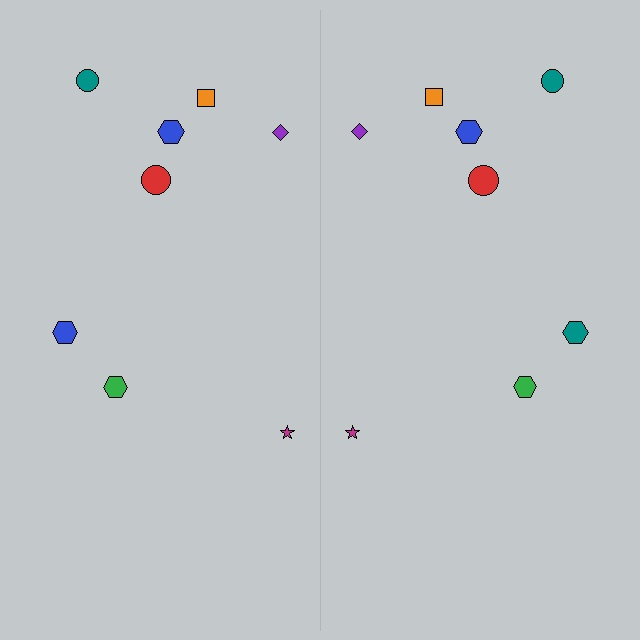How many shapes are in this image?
There are 16 shapes in this image.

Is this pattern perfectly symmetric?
No, the pattern is not perfectly symmetric. The teal hexagon on the right side breaks the symmetry — its mirror counterpart is blue.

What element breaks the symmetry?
The teal hexagon on the right side breaks the symmetry — its mirror counterpart is blue.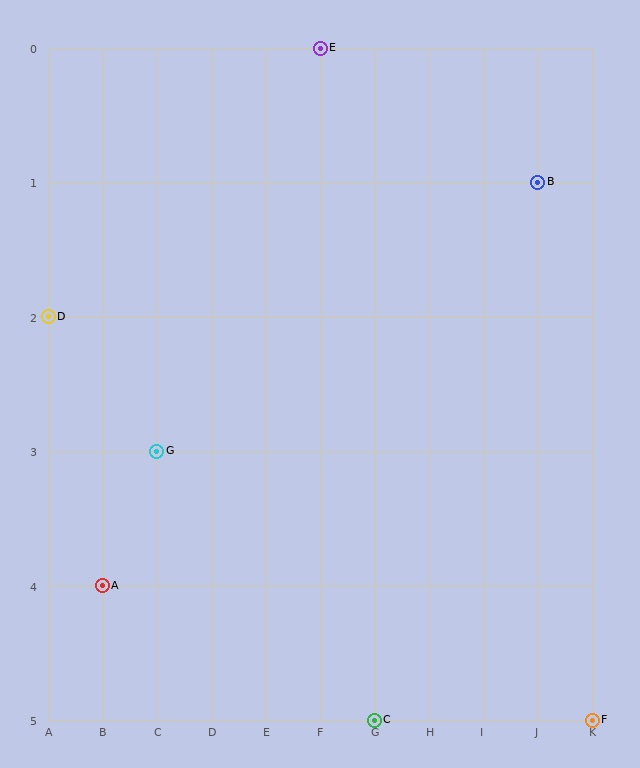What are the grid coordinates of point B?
Point B is at grid coordinates (J, 1).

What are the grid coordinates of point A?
Point A is at grid coordinates (B, 4).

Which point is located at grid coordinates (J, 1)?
Point B is at (J, 1).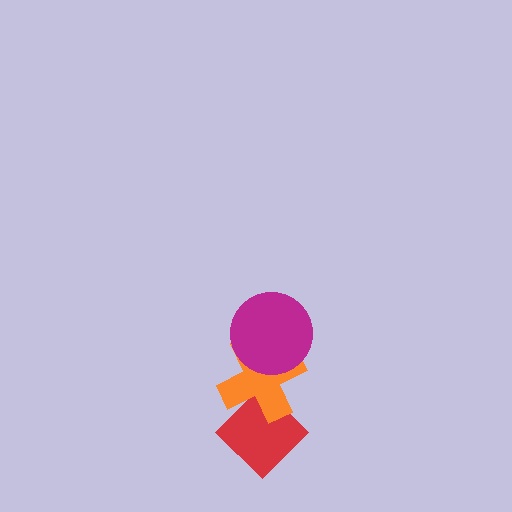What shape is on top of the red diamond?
The orange cross is on top of the red diamond.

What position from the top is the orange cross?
The orange cross is 2nd from the top.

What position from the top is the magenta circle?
The magenta circle is 1st from the top.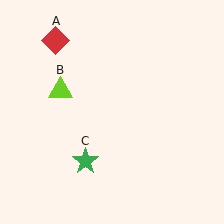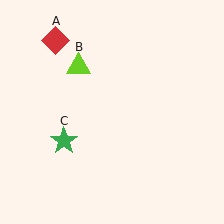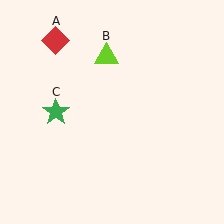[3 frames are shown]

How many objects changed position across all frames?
2 objects changed position: lime triangle (object B), green star (object C).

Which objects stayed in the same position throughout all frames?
Red diamond (object A) remained stationary.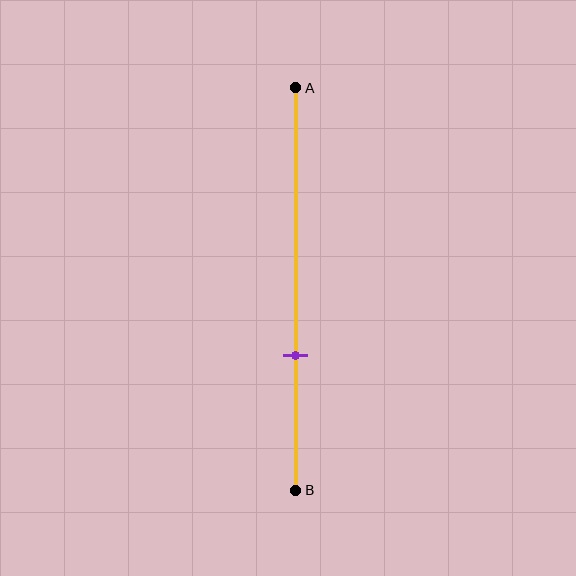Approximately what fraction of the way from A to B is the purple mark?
The purple mark is approximately 65% of the way from A to B.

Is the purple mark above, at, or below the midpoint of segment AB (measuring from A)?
The purple mark is below the midpoint of segment AB.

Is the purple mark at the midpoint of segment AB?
No, the mark is at about 65% from A, not at the 50% midpoint.